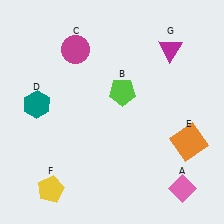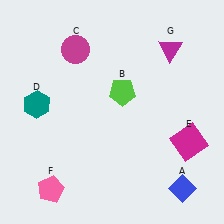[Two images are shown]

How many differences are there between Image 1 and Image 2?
There are 3 differences between the two images.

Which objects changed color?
A changed from pink to blue. E changed from orange to magenta. F changed from yellow to pink.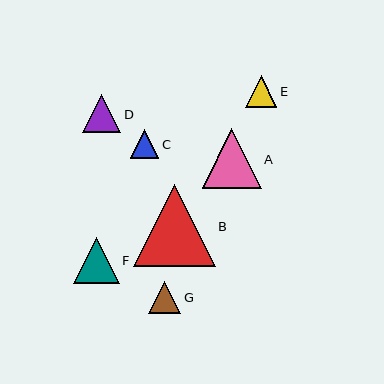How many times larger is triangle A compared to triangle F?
Triangle A is approximately 1.3 times the size of triangle F.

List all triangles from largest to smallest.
From largest to smallest: B, A, F, D, G, E, C.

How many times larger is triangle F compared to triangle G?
Triangle F is approximately 1.4 times the size of triangle G.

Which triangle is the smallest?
Triangle C is the smallest with a size of approximately 29 pixels.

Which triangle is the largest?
Triangle B is the largest with a size of approximately 82 pixels.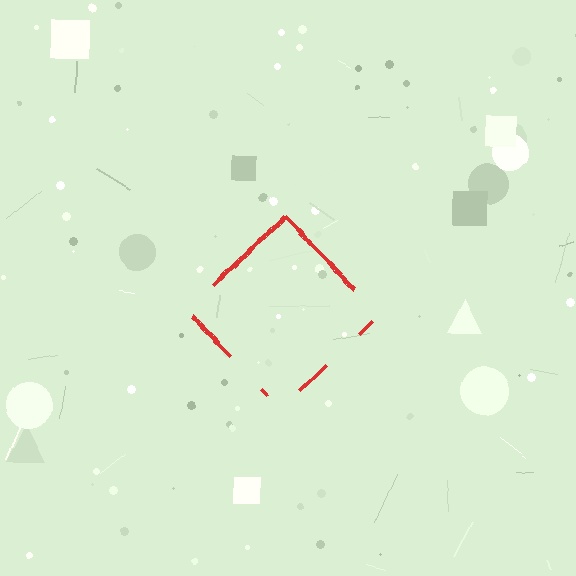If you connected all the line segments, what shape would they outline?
They would outline a diamond.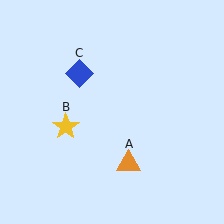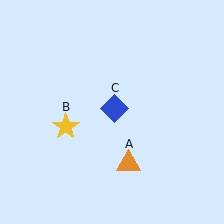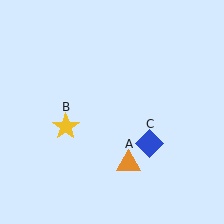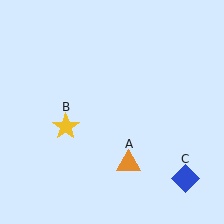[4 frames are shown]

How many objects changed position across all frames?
1 object changed position: blue diamond (object C).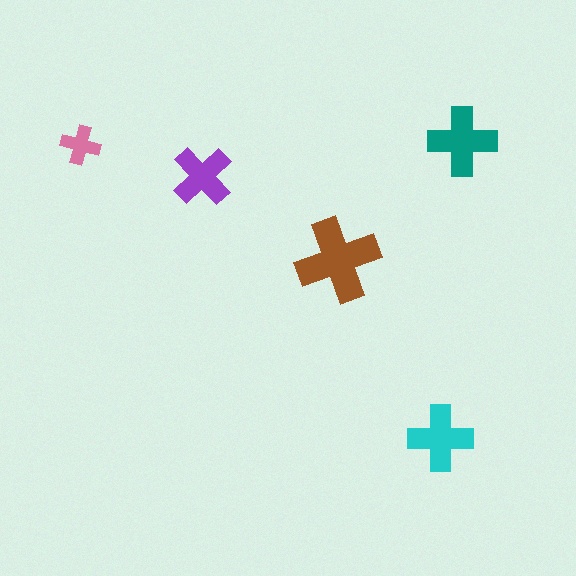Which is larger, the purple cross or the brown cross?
The brown one.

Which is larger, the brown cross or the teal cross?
The brown one.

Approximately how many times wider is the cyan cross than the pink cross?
About 1.5 times wider.